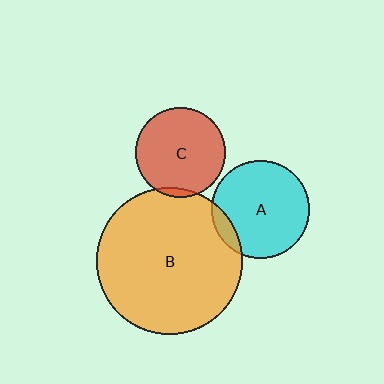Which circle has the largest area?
Circle B (orange).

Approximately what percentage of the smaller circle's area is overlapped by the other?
Approximately 5%.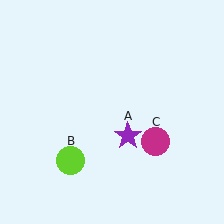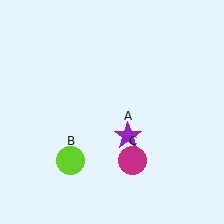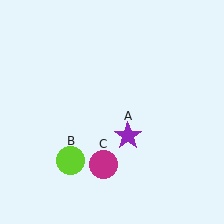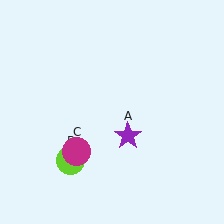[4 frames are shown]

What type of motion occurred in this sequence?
The magenta circle (object C) rotated clockwise around the center of the scene.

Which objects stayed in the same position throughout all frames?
Purple star (object A) and lime circle (object B) remained stationary.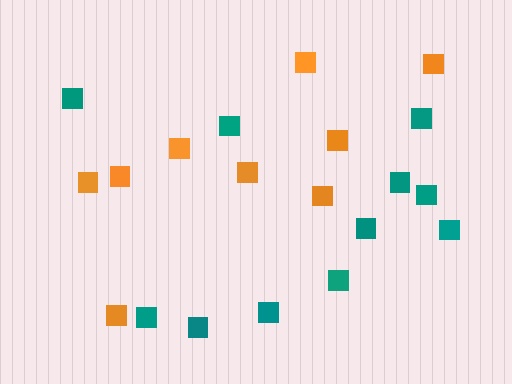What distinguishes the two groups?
There are 2 groups: one group of teal squares (11) and one group of orange squares (9).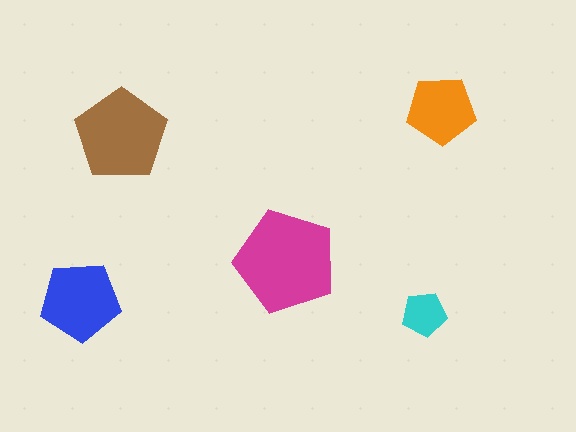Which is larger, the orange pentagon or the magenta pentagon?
The magenta one.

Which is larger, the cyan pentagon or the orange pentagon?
The orange one.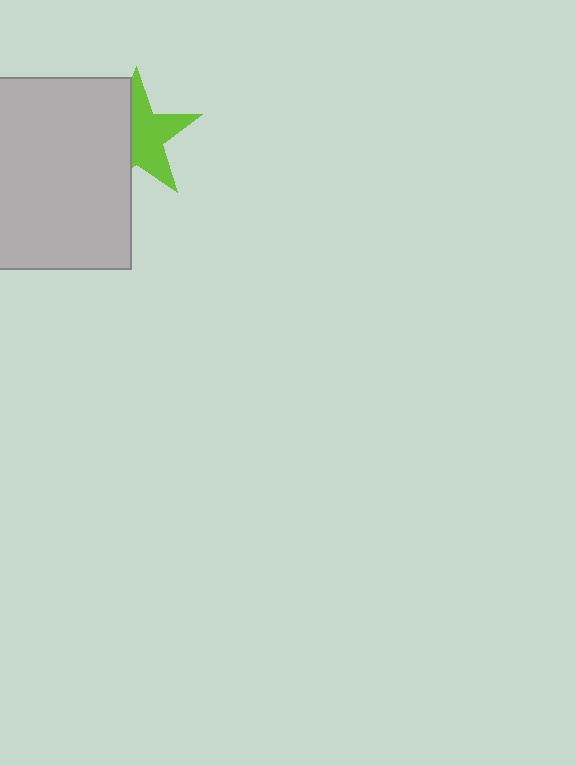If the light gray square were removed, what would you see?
You would see the complete lime star.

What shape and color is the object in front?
The object in front is a light gray square.